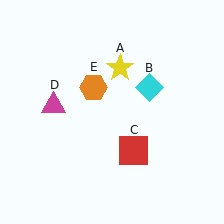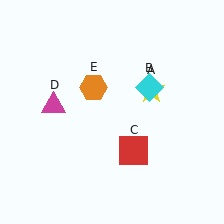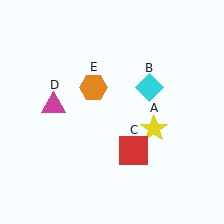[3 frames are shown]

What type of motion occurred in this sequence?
The yellow star (object A) rotated clockwise around the center of the scene.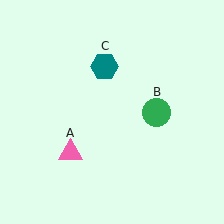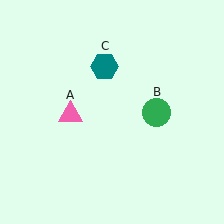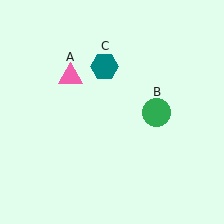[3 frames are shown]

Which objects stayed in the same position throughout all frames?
Green circle (object B) and teal hexagon (object C) remained stationary.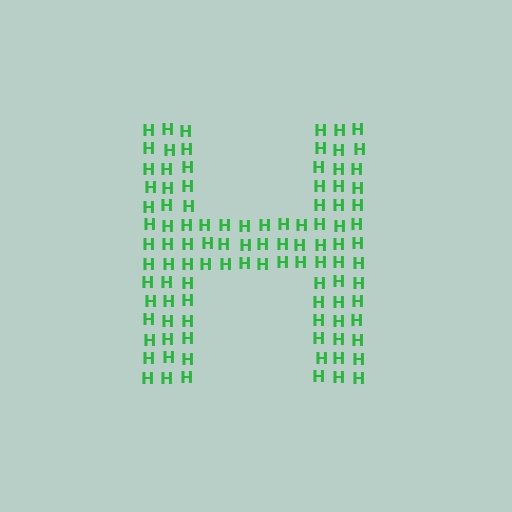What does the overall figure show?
The overall figure shows the letter H.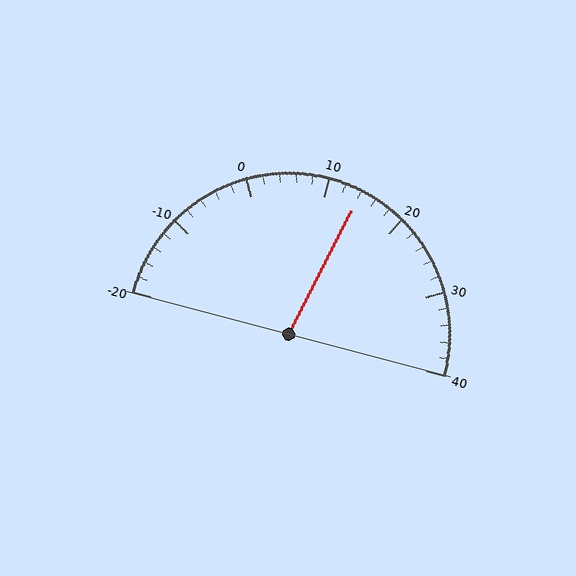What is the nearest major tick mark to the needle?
The nearest major tick mark is 10.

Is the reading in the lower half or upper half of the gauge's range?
The reading is in the upper half of the range (-20 to 40).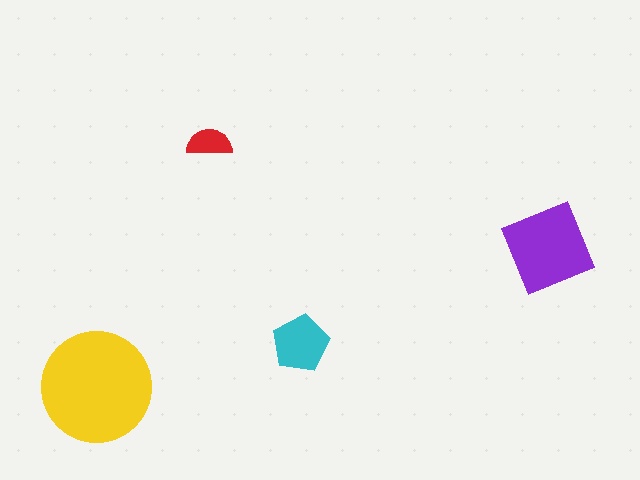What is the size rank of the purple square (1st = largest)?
2nd.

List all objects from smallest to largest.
The red semicircle, the cyan pentagon, the purple square, the yellow circle.